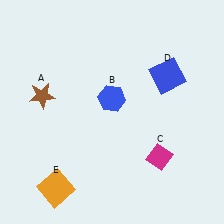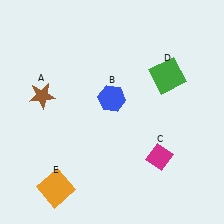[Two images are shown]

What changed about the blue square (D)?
In Image 1, D is blue. In Image 2, it changed to green.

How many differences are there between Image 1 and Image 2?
There is 1 difference between the two images.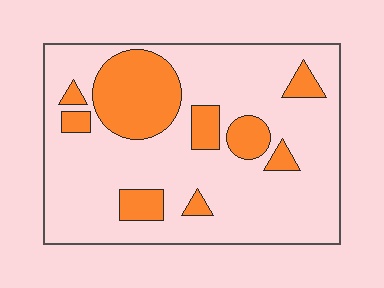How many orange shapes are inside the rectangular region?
9.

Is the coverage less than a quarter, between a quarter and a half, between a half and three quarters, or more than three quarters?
Less than a quarter.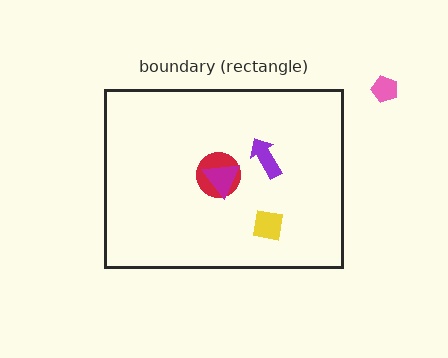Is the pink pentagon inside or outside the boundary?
Outside.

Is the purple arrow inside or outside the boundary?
Inside.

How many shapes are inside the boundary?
4 inside, 1 outside.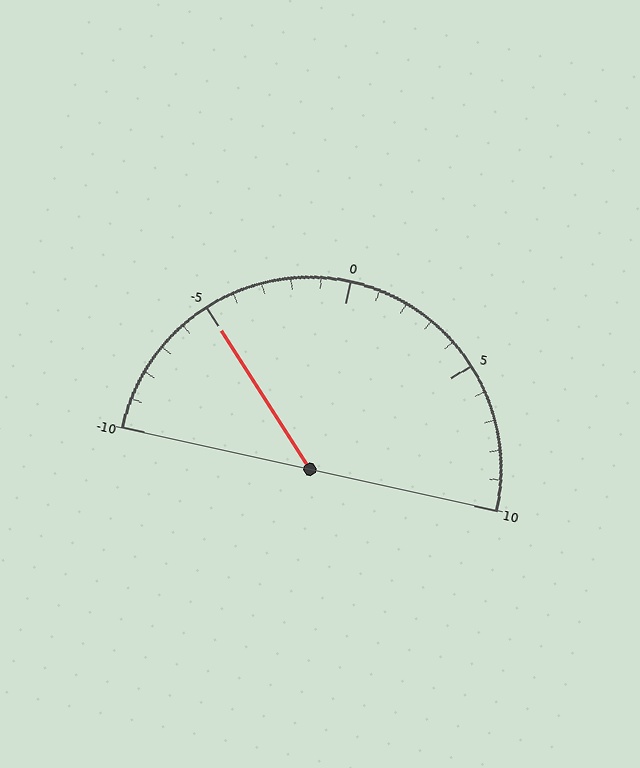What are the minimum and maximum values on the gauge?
The gauge ranges from -10 to 10.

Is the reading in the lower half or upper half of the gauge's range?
The reading is in the lower half of the range (-10 to 10).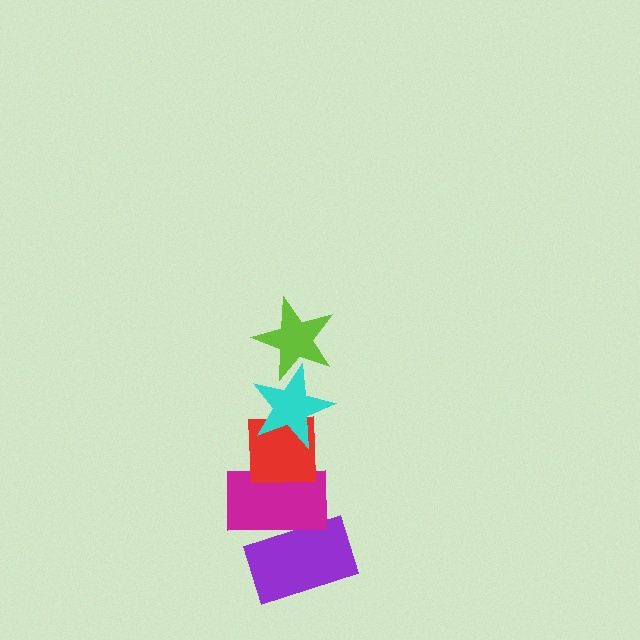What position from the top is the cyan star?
The cyan star is 2nd from the top.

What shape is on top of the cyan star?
The lime star is on top of the cyan star.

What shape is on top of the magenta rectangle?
The red square is on top of the magenta rectangle.